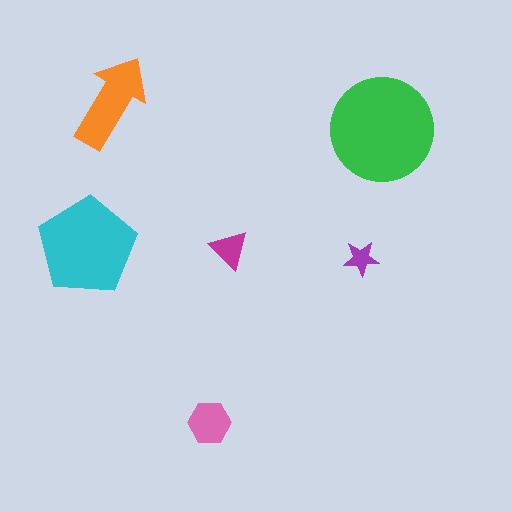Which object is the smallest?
The purple star.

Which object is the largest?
The green circle.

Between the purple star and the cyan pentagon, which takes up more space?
The cyan pentagon.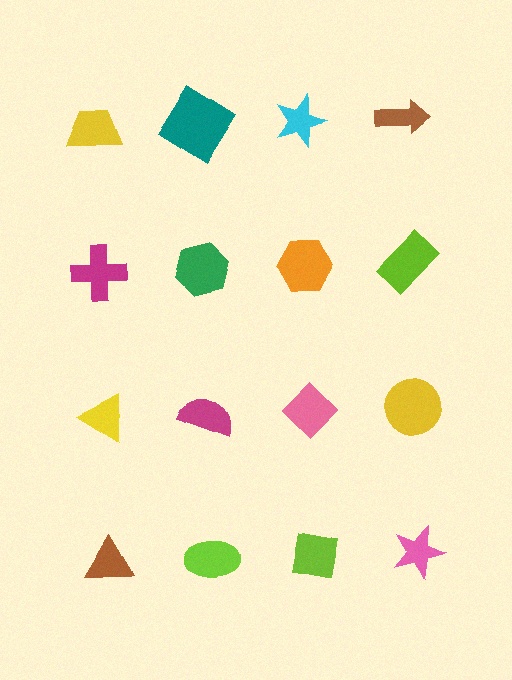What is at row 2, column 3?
An orange hexagon.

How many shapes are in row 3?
4 shapes.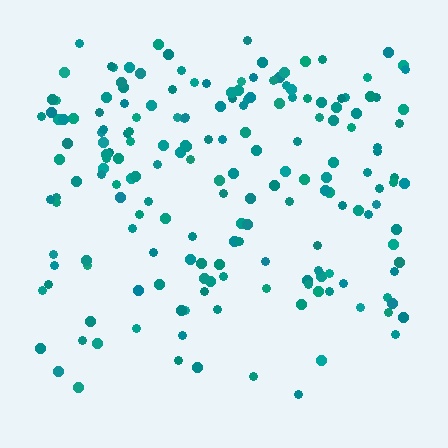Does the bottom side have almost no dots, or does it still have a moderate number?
Still a moderate number, just noticeably fewer than the top.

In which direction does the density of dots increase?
From bottom to top, with the top side densest.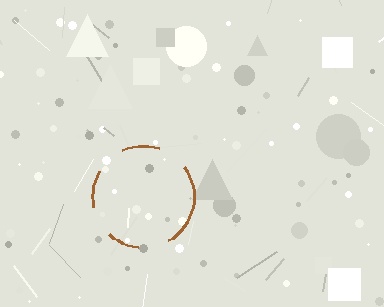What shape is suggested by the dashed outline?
The dashed outline suggests a circle.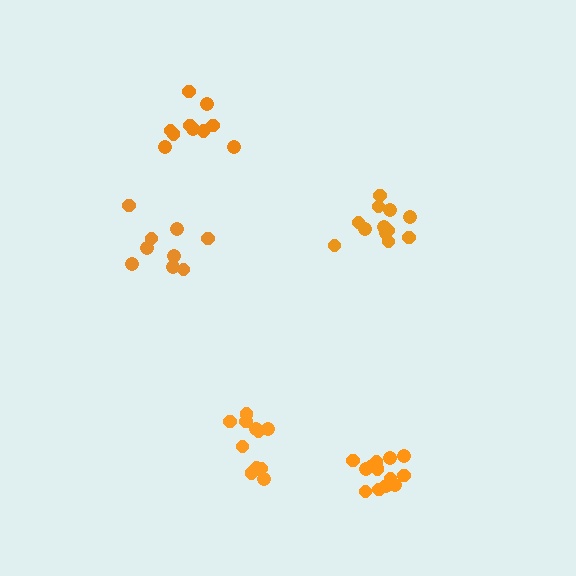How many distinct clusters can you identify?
There are 5 distinct clusters.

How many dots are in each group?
Group 1: 9 dots, Group 2: 12 dots, Group 3: 10 dots, Group 4: 11 dots, Group 5: 13 dots (55 total).